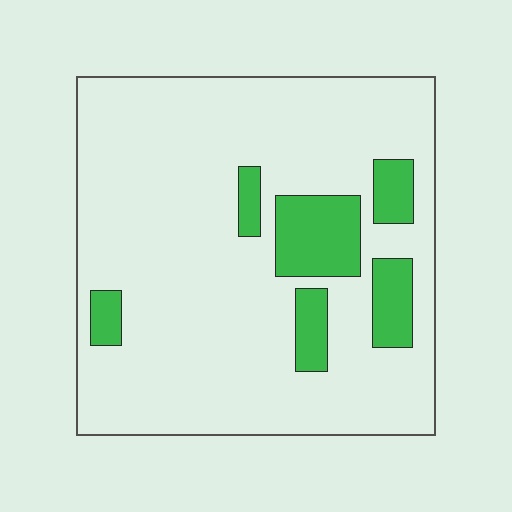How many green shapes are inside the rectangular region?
6.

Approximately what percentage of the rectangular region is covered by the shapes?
Approximately 15%.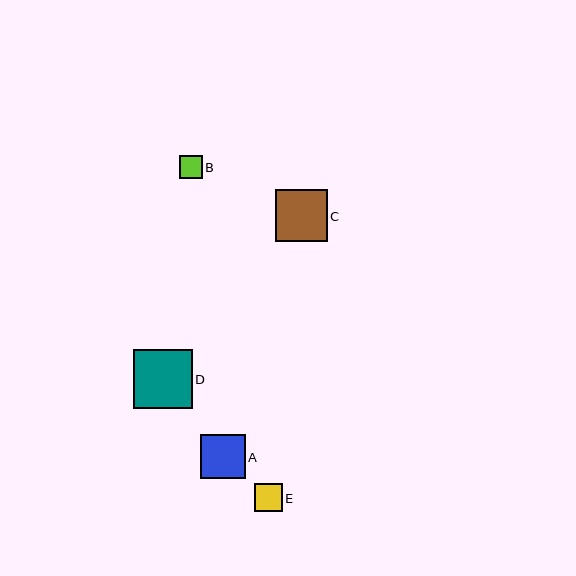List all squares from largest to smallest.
From largest to smallest: D, C, A, E, B.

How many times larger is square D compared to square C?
Square D is approximately 1.1 times the size of square C.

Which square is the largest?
Square D is the largest with a size of approximately 59 pixels.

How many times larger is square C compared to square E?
Square C is approximately 1.9 times the size of square E.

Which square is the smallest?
Square B is the smallest with a size of approximately 22 pixels.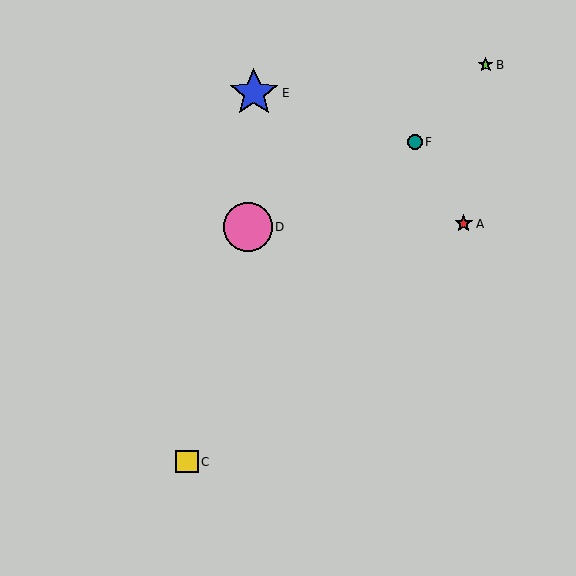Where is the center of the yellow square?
The center of the yellow square is at (187, 462).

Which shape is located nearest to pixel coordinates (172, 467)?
The yellow square (labeled C) at (187, 462) is nearest to that location.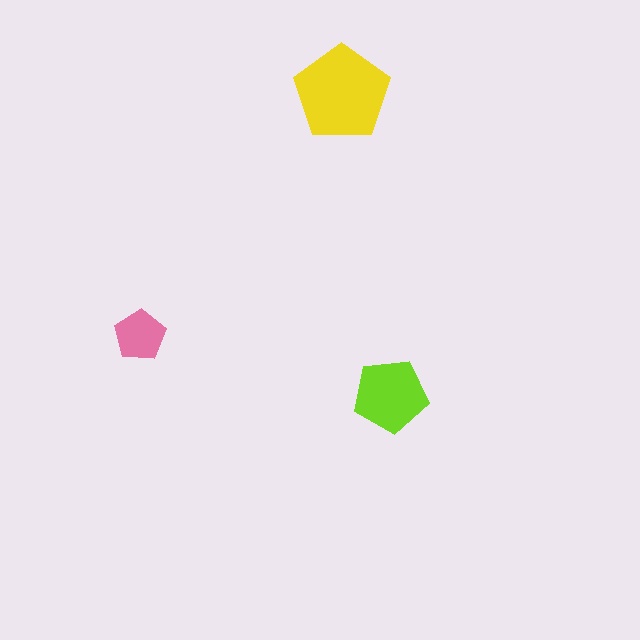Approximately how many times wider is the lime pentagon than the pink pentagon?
About 1.5 times wider.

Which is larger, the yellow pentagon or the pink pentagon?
The yellow one.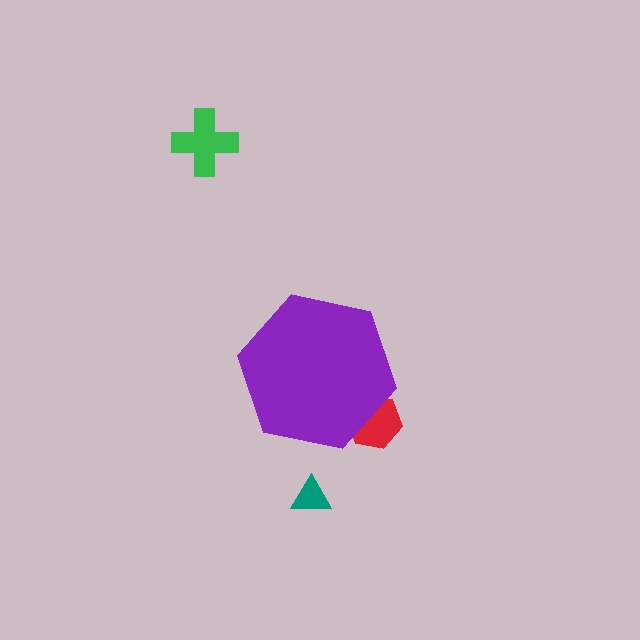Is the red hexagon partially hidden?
Yes, the red hexagon is partially hidden behind the purple hexagon.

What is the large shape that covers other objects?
A purple hexagon.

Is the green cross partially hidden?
No, the green cross is fully visible.